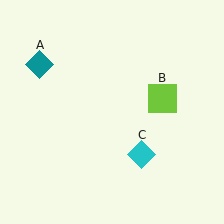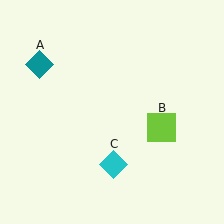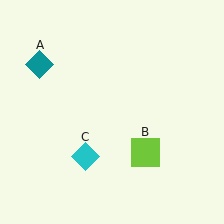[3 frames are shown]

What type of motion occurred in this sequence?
The lime square (object B), cyan diamond (object C) rotated clockwise around the center of the scene.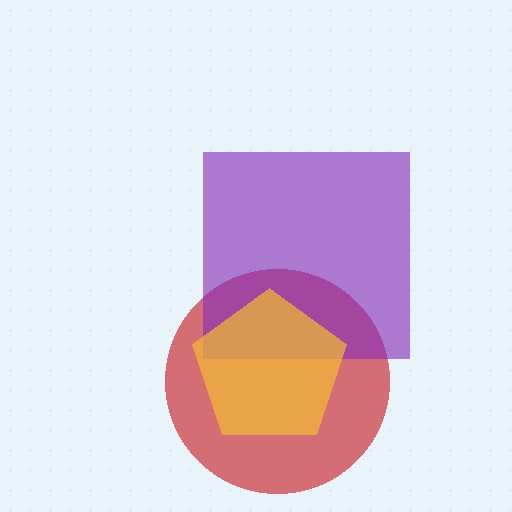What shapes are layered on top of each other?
The layered shapes are: a red circle, a purple square, a yellow pentagon.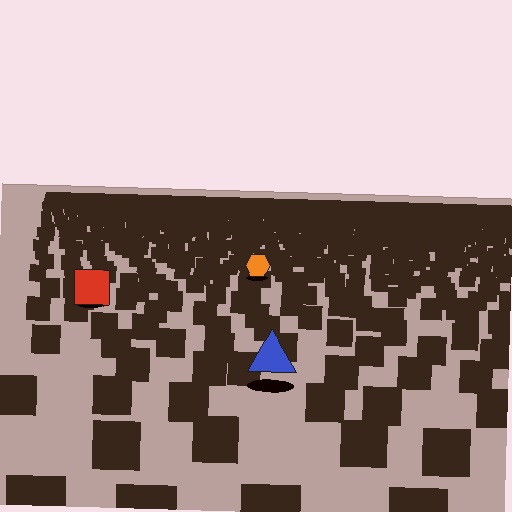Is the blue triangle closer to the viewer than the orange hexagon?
Yes. The blue triangle is closer — you can tell from the texture gradient: the ground texture is coarser near it.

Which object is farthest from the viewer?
The orange hexagon is farthest from the viewer. It appears smaller and the ground texture around it is denser.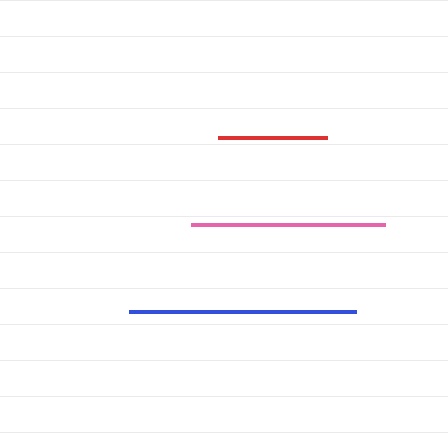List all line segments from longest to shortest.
From longest to shortest: blue, pink, red.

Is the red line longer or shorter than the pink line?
The pink line is longer than the red line.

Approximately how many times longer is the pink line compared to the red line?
The pink line is approximately 1.8 times the length of the red line.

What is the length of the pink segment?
The pink segment is approximately 194 pixels long.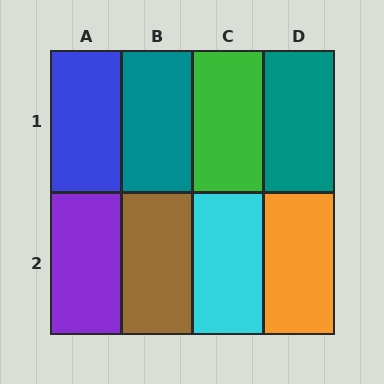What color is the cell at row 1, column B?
Teal.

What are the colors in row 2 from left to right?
Purple, brown, cyan, orange.